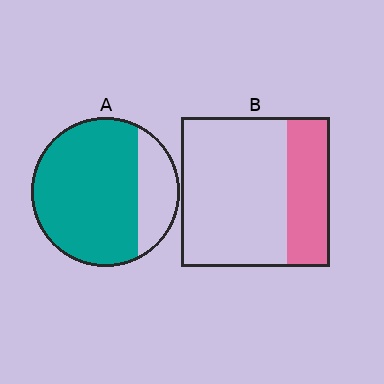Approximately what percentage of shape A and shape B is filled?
A is approximately 75% and B is approximately 30%.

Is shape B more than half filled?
No.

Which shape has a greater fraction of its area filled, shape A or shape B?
Shape A.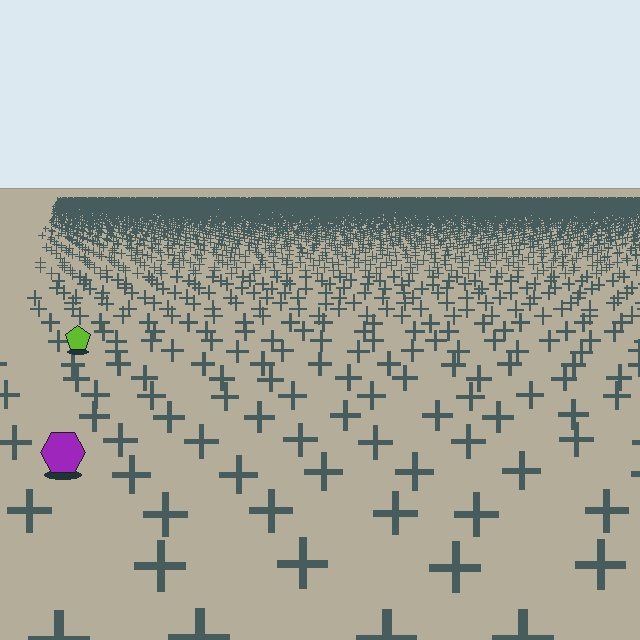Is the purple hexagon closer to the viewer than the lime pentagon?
Yes. The purple hexagon is closer — you can tell from the texture gradient: the ground texture is coarser near it.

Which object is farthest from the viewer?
The lime pentagon is farthest from the viewer. It appears smaller and the ground texture around it is denser.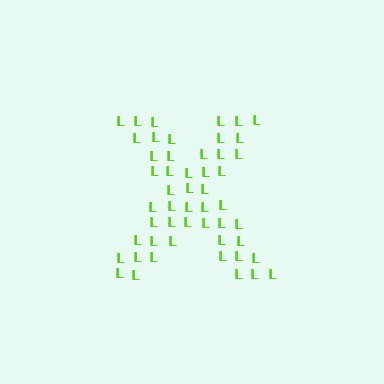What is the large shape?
The large shape is the letter X.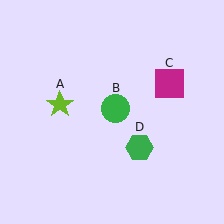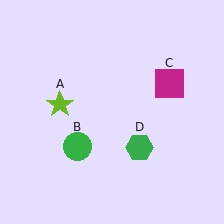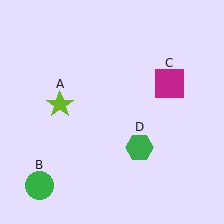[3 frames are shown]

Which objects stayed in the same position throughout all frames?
Lime star (object A) and magenta square (object C) and green hexagon (object D) remained stationary.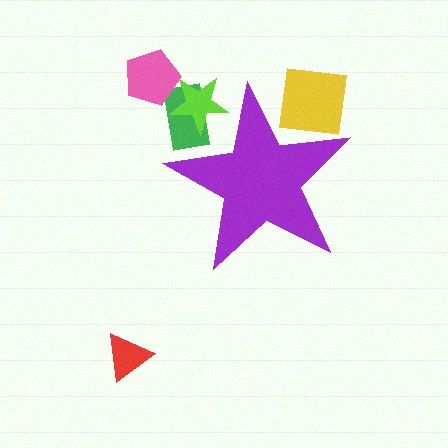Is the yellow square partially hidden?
Yes, the yellow square is partially hidden behind the purple star.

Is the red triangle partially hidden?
No, the red triangle is fully visible.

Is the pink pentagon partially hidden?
No, the pink pentagon is fully visible.